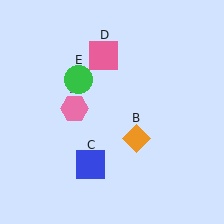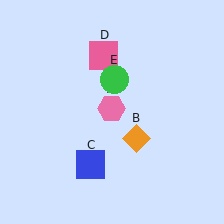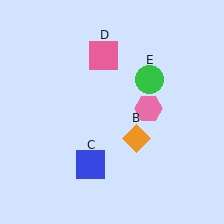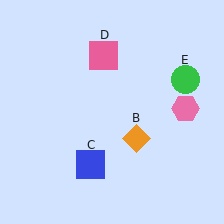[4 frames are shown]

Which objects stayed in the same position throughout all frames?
Orange diamond (object B) and blue square (object C) and pink square (object D) remained stationary.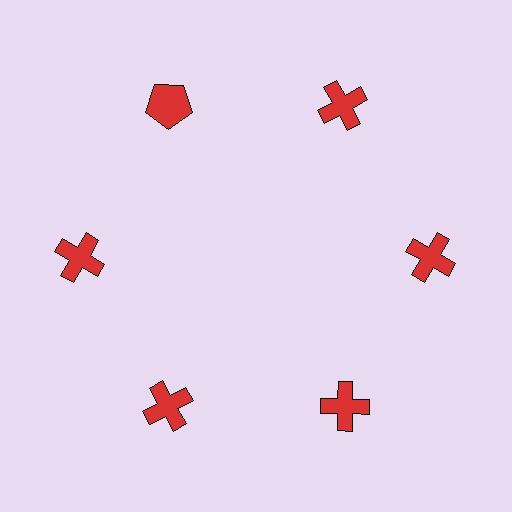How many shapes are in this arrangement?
There are 6 shapes arranged in a ring pattern.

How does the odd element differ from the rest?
It has a different shape: pentagon instead of cross.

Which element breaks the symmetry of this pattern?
The red pentagon at roughly the 11 o'clock position breaks the symmetry. All other shapes are red crosses.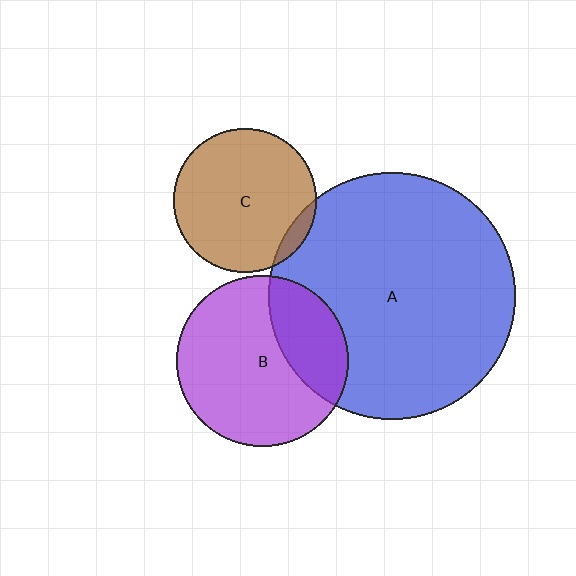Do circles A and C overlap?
Yes.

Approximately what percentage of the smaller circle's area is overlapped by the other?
Approximately 5%.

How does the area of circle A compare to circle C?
Approximately 3.0 times.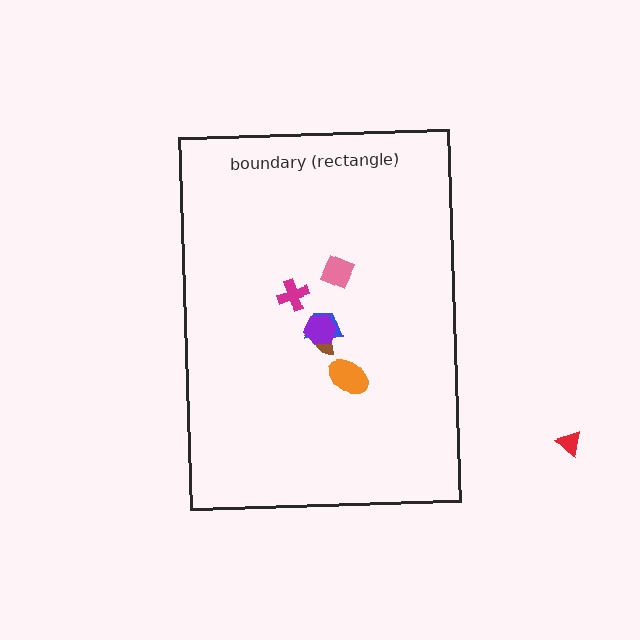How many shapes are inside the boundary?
6 inside, 1 outside.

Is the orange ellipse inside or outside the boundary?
Inside.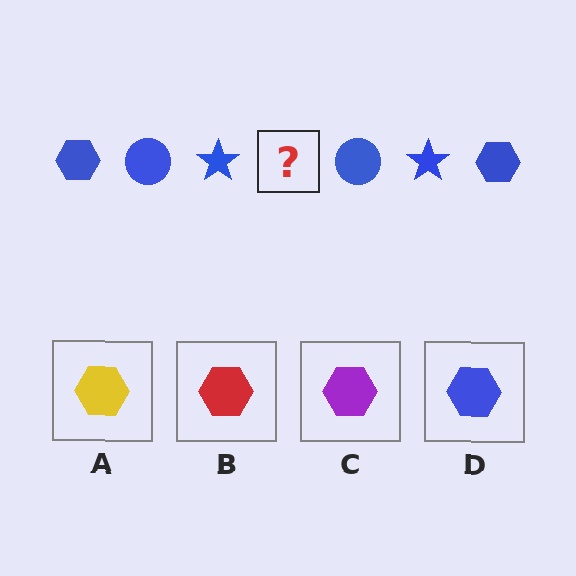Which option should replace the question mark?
Option D.